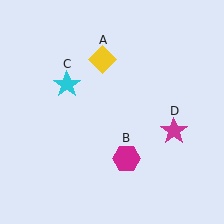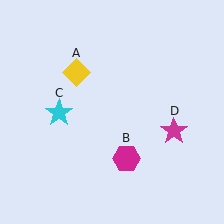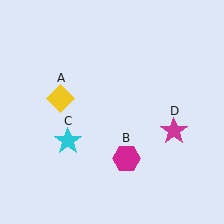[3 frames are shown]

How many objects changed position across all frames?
2 objects changed position: yellow diamond (object A), cyan star (object C).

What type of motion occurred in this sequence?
The yellow diamond (object A), cyan star (object C) rotated counterclockwise around the center of the scene.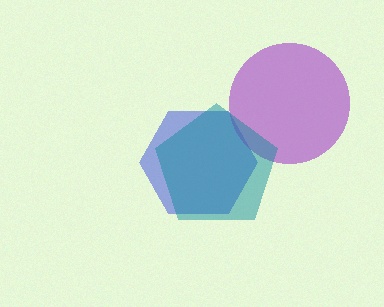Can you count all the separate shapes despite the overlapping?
Yes, there are 3 separate shapes.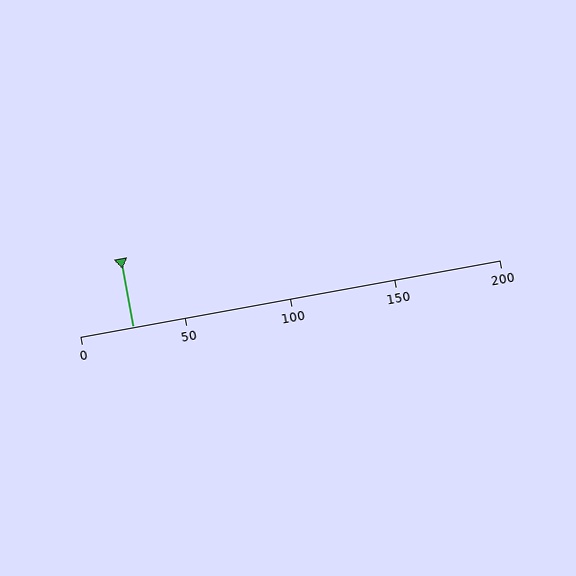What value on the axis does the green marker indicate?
The marker indicates approximately 25.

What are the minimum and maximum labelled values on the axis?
The axis runs from 0 to 200.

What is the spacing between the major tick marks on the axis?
The major ticks are spaced 50 apart.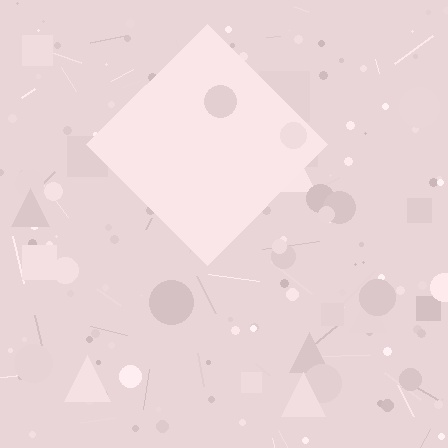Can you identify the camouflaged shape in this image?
The camouflaged shape is a diamond.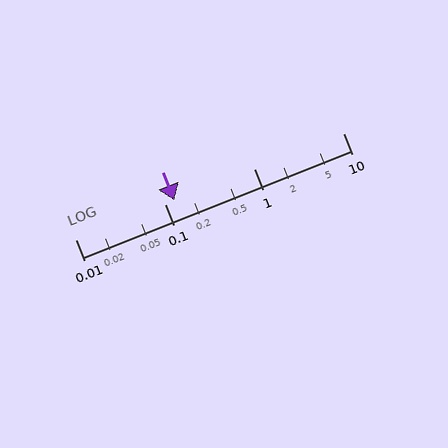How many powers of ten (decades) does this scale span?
The scale spans 3 decades, from 0.01 to 10.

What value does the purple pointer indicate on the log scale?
The pointer indicates approximately 0.13.